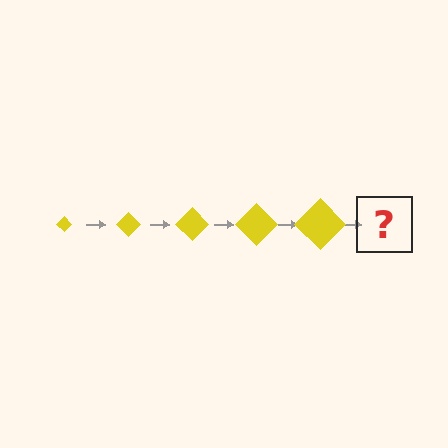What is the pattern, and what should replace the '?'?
The pattern is that the diamond gets progressively larger each step. The '?' should be a yellow diamond, larger than the previous one.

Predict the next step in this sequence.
The next step is a yellow diamond, larger than the previous one.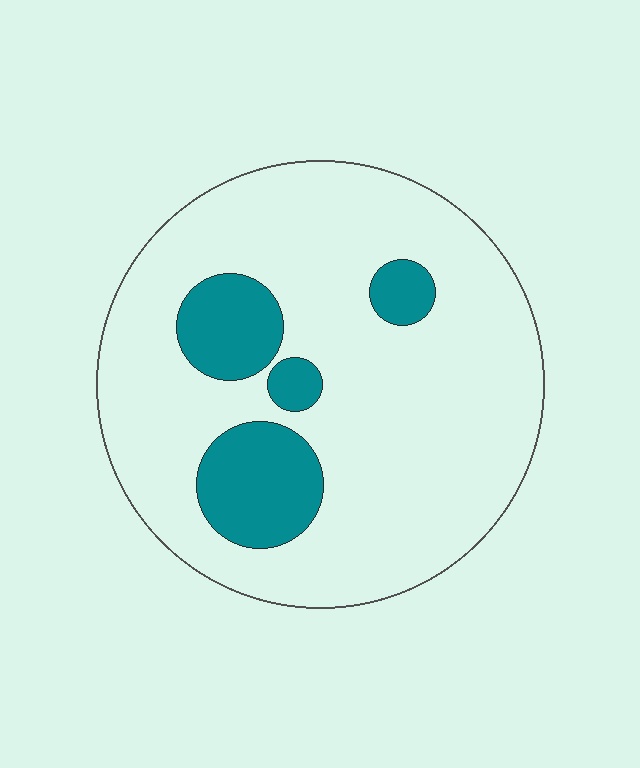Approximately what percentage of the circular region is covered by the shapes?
Approximately 20%.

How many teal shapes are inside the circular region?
4.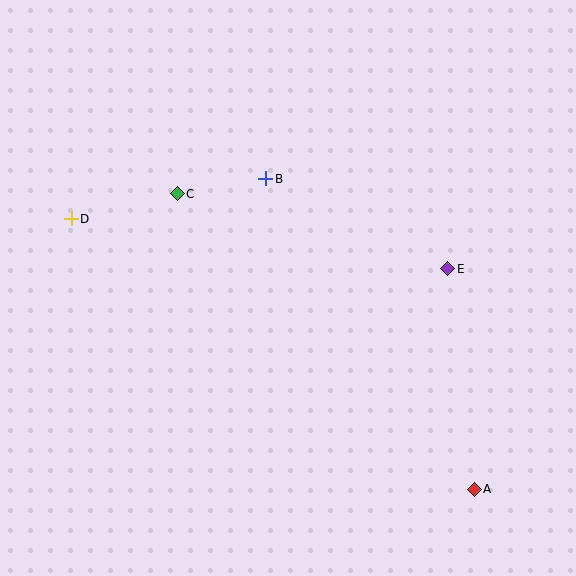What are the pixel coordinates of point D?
Point D is at (71, 219).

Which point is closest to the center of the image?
Point B at (266, 179) is closest to the center.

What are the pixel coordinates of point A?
Point A is at (474, 489).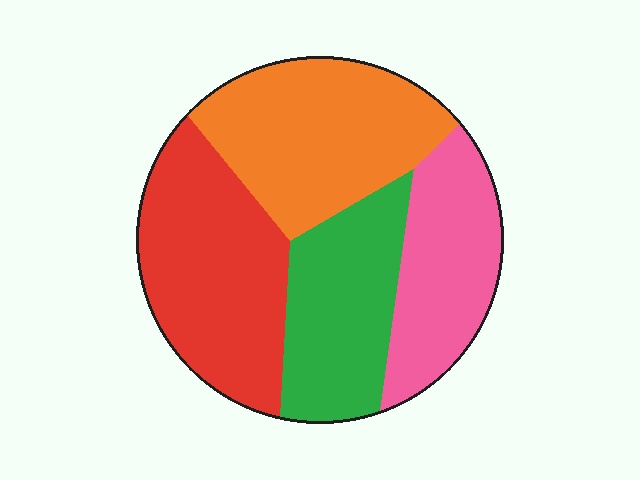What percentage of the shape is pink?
Pink takes up less than a quarter of the shape.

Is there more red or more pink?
Red.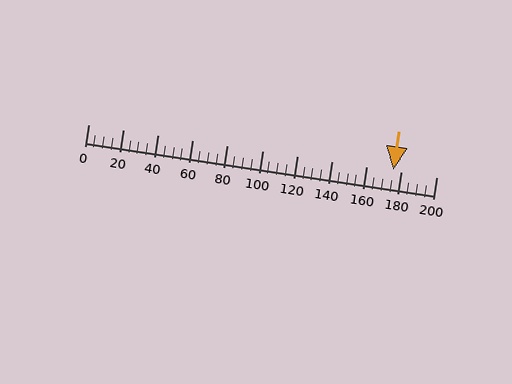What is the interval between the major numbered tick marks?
The major tick marks are spaced 20 units apart.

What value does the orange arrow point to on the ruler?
The orange arrow points to approximately 175.